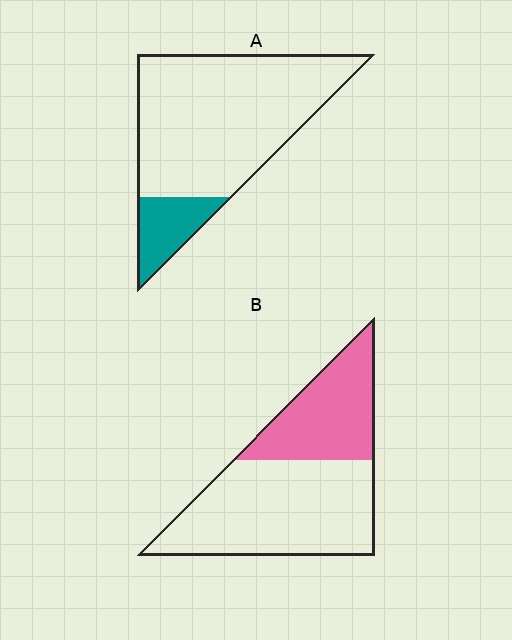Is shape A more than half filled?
No.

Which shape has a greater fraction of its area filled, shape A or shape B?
Shape B.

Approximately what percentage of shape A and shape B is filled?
A is approximately 15% and B is approximately 35%.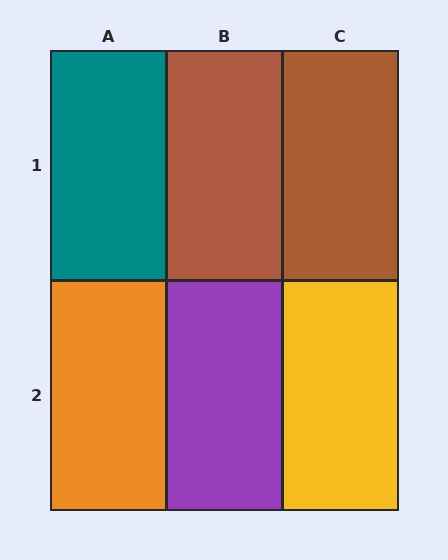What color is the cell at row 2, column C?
Yellow.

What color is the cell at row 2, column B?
Purple.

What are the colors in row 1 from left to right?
Teal, brown, brown.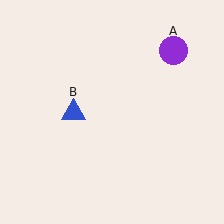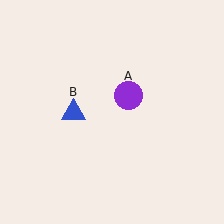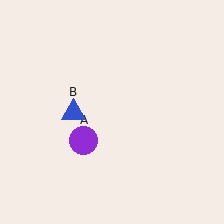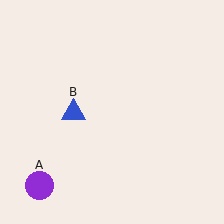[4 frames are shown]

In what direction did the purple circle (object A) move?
The purple circle (object A) moved down and to the left.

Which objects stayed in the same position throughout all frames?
Blue triangle (object B) remained stationary.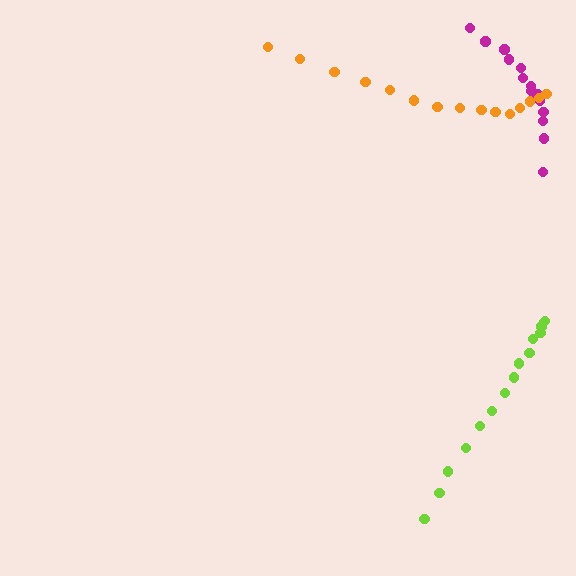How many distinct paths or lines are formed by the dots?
There are 3 distinct paths.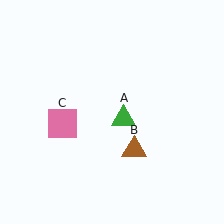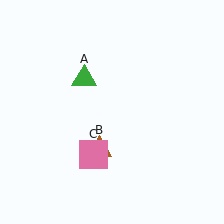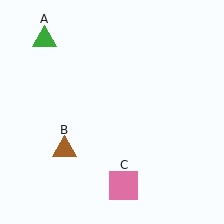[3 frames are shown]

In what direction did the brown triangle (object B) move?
The brown triangle (object B) moved left.